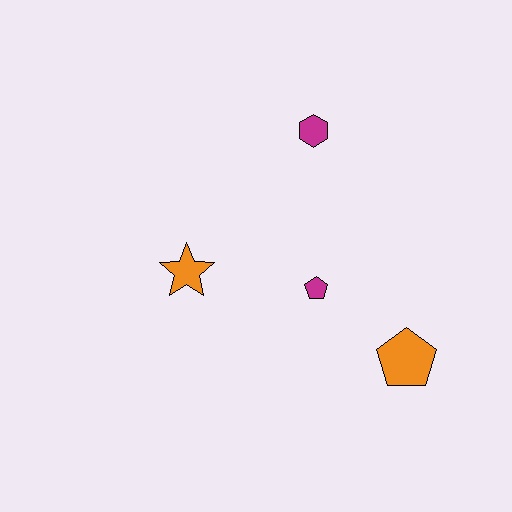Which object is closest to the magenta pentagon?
The orange pentagon is closest to the magenta pentagon.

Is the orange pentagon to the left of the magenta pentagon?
No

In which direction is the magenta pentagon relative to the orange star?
The magenta pentagon is to the right of the orange star.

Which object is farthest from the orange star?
The orange pentagon is farthest from the orange star.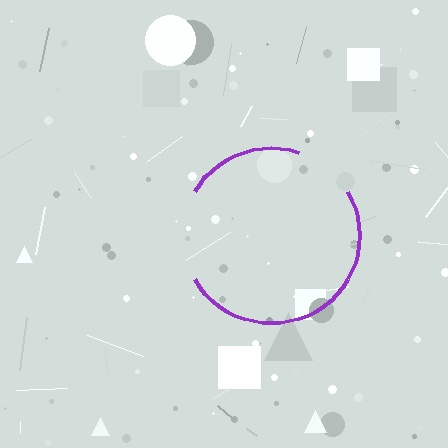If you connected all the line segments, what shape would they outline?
They would outline a circle.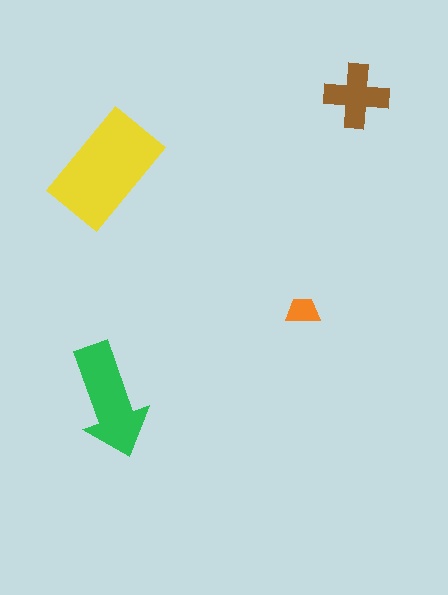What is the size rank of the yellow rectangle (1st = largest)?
1st.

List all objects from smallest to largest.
The orange trapezoid, the brown cross, the green arrow, the yellow rectangle.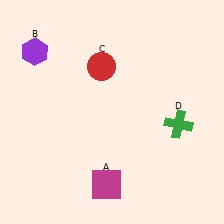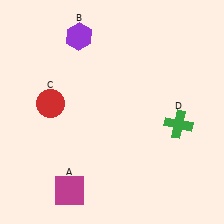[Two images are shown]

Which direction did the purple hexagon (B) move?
The purple hexagon (B) moved right.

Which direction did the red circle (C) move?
The red circle (C) moved left.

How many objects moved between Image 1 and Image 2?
3 objects moved between the two images.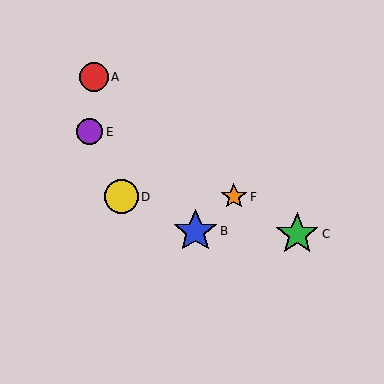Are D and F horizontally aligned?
Yes, both are at y≈197.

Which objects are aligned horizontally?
Objects D, F are aligned horizontally.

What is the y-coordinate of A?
Object A is at y≈77.